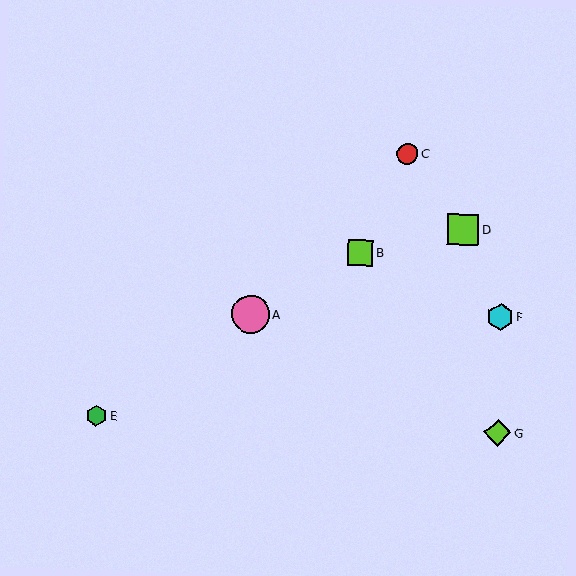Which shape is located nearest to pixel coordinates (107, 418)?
The green hexagon (labeled E) at (96, 416) is nearest to that location.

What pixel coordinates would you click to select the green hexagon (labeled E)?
Click at (96, 416) to select the green hexagon E.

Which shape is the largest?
The pink circle (labeled A) is the largest.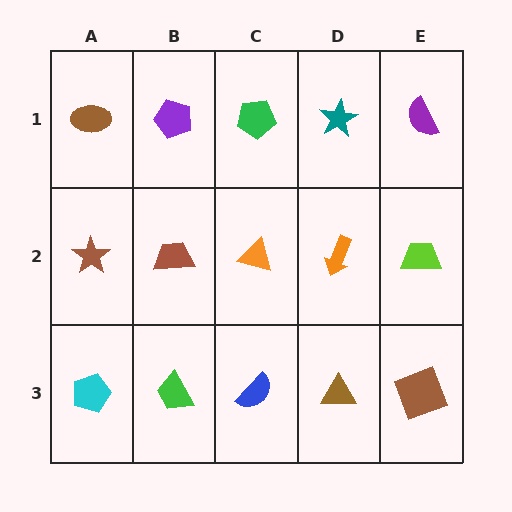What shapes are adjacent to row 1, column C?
An orange triangle (row 2, column C), a purple pentagon (row 1, column B), a teal star (row 1, column D).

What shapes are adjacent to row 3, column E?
A lime trapezoid (row 2, column E), a brown triangle (row 3, column D).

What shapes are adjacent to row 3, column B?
A brown trapezoid (row 2, column B), a cyan pentagon (row 3, column A), a blue semicircle (row 3, column C).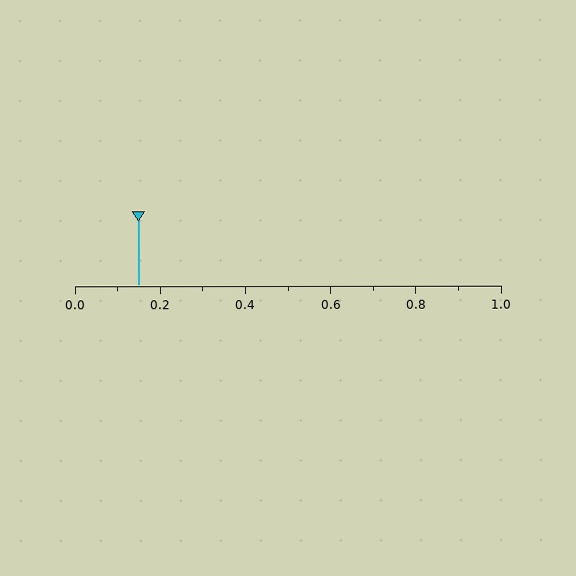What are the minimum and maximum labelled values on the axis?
The axis runs from 0.0 to 1.0.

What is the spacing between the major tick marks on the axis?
The major ticks are spaced 0.2 apart.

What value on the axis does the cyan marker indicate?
The marker indicates approximately 0.15.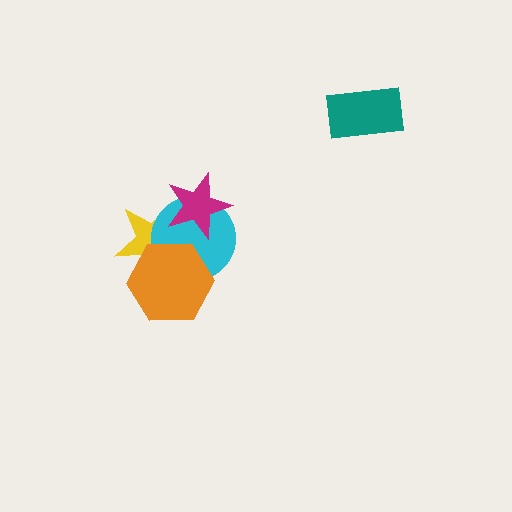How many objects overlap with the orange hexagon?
2 objects overlap with the orange hexagon.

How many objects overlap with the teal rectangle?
0 objects overlap with the teal rectangle.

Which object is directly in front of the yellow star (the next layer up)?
The cyan circle is directly in front of the yellow star.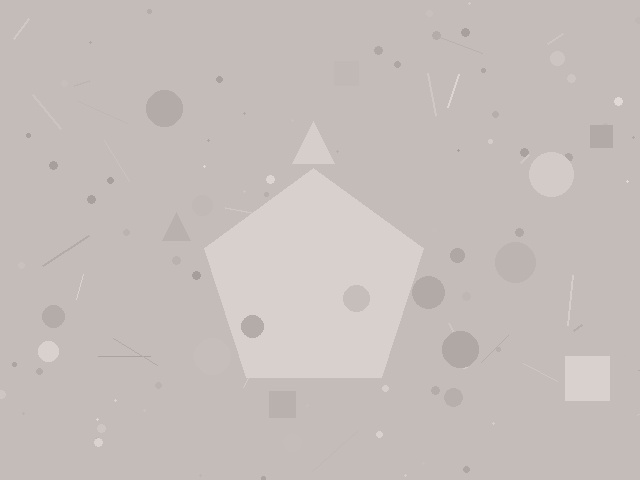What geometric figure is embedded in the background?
A pentagon is embedded in the background.